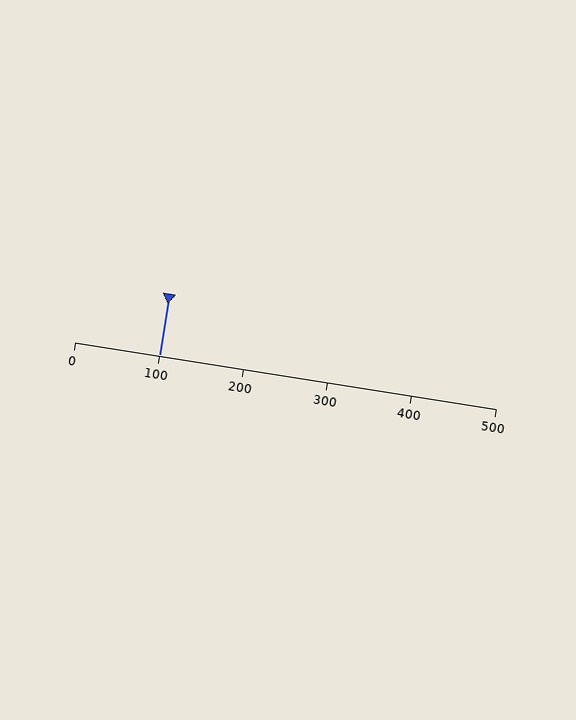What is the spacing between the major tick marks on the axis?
The major ticks are spaced 100 apart.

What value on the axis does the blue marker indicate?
The marker indicates approximately 100.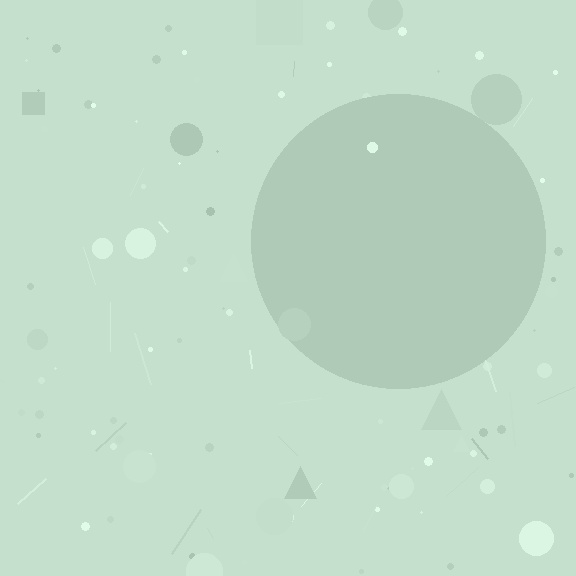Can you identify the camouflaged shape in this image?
The camouflaged shape is a circle.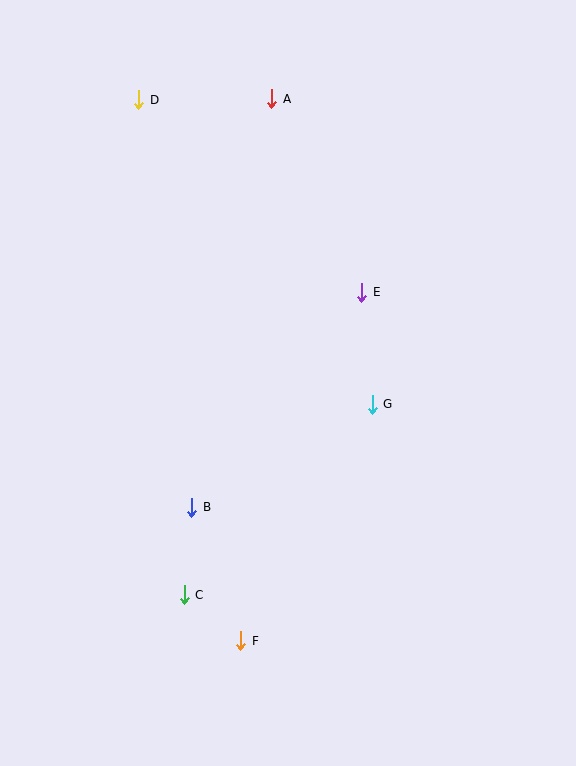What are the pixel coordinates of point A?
Point A is at (272, 99).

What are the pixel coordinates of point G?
Point G is at (372, 404).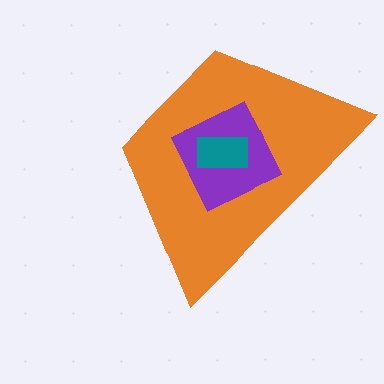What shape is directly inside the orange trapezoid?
The purple square.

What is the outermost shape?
The orange trapezoid.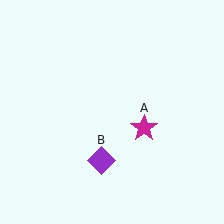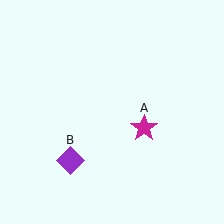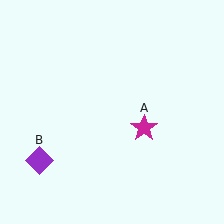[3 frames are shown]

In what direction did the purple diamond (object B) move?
The purple diamond (object B) moved left.